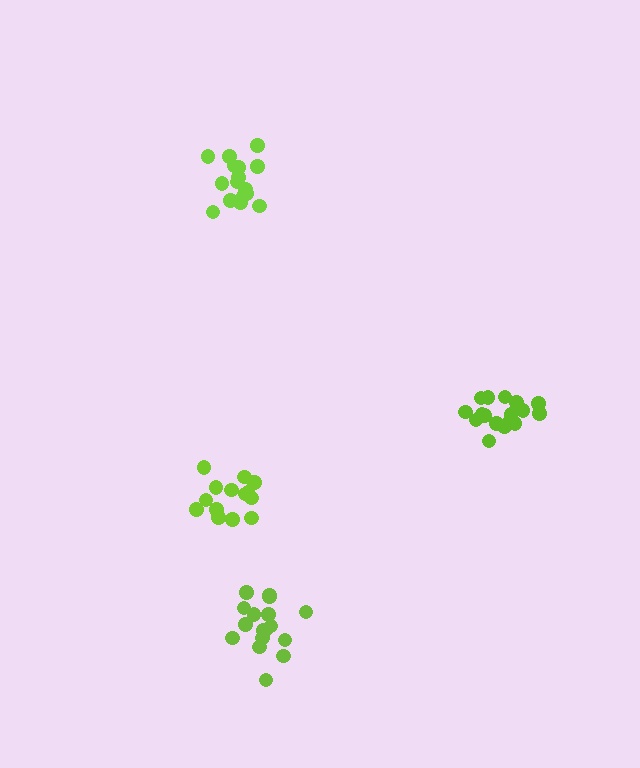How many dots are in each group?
Group 1: 16 dots, Group 2: 14 dots, Group 3: 17 dots, Group 4: 17 dots (64 total).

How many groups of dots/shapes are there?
There are 4 groups.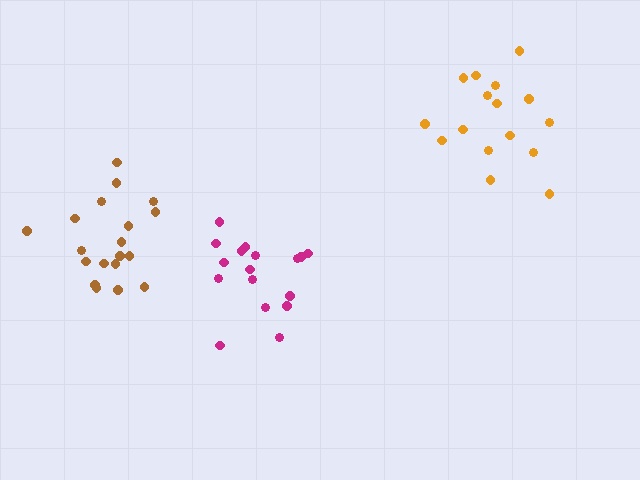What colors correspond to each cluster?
The clusters are colored: orange, brown, magenta.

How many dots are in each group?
Group 1: 16 dots, Group 2: 19 dots, Group 3: 17 dots (52 total).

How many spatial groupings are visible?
There are 3 spatial groupings.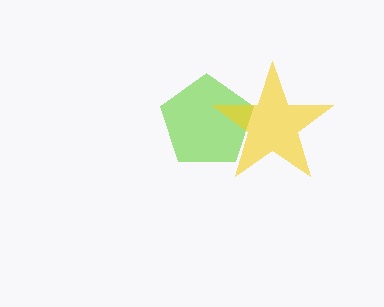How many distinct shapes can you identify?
There are 2 distinct shapes: a lime pentagon, a yellow star.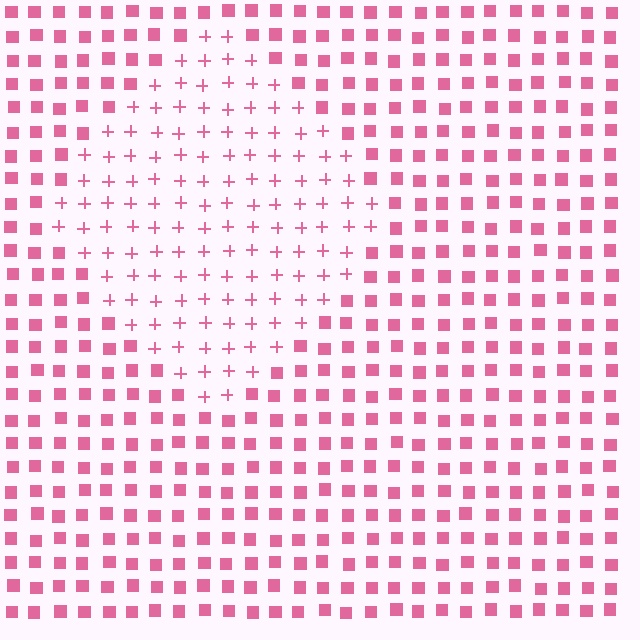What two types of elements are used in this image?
The image uses plus signs inside the diamond region and squares outside it.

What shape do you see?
I see a diamond.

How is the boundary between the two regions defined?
The boundary is defined by a change in element shape: plus signs inside vs. squares outside. All elements share the same color and spacing.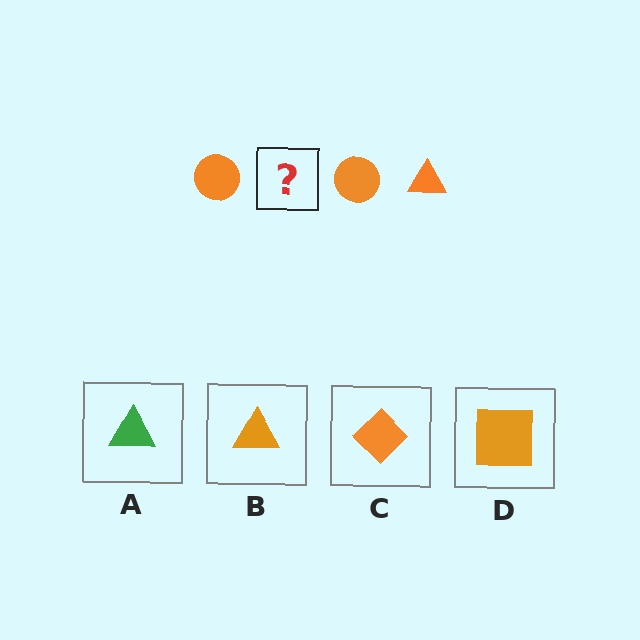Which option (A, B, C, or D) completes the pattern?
B.